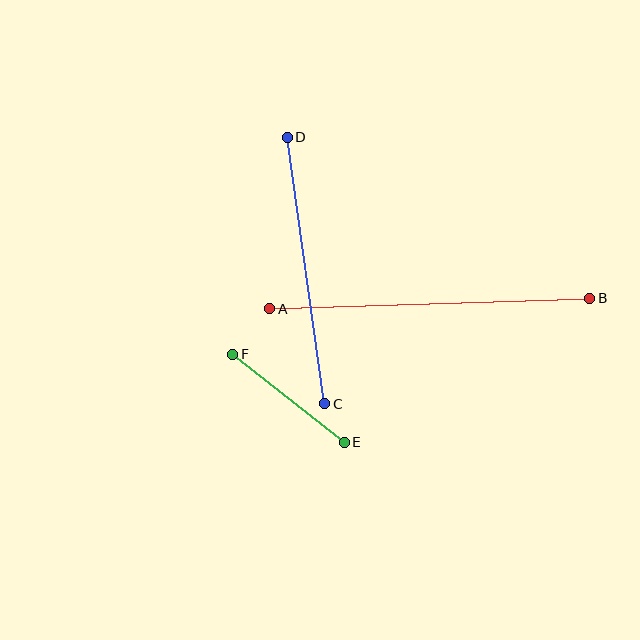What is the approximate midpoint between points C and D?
The midpoint is at approximately (306, 271) pixels.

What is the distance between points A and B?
The distance is approximately 320 pixels.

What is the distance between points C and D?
The distance is approximately 269 pixels.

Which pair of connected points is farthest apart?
Points A and B are farthest apart.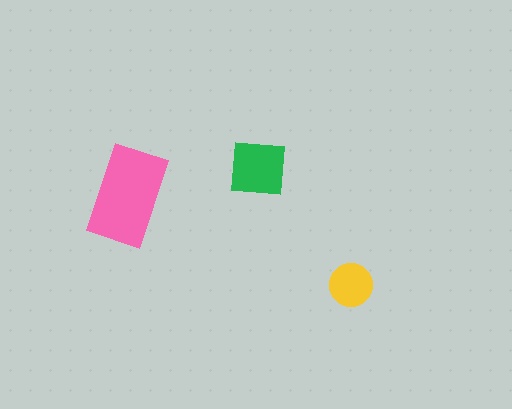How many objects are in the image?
There are 3 objects in the image.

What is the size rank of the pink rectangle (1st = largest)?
1st.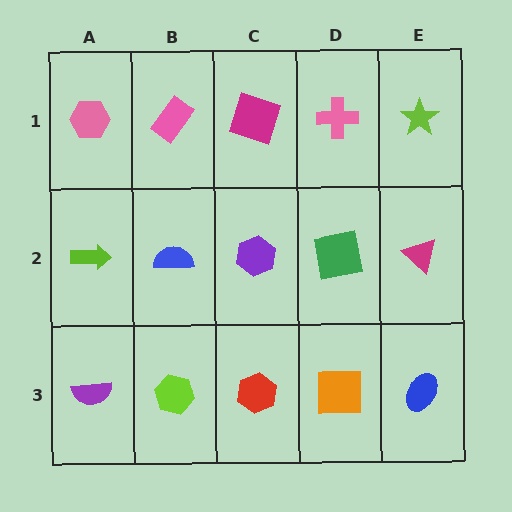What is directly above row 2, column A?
A pink hexagon.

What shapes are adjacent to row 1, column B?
A blue semicircle (row 2, column B), a pink hexagon (row 1, column A), a magenta square (row 1, column C).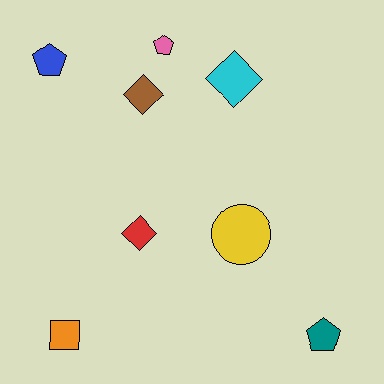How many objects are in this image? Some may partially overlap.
There are 8 objects.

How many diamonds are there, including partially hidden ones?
There are 3 diamonds.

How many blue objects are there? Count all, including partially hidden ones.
There is 1 blue object.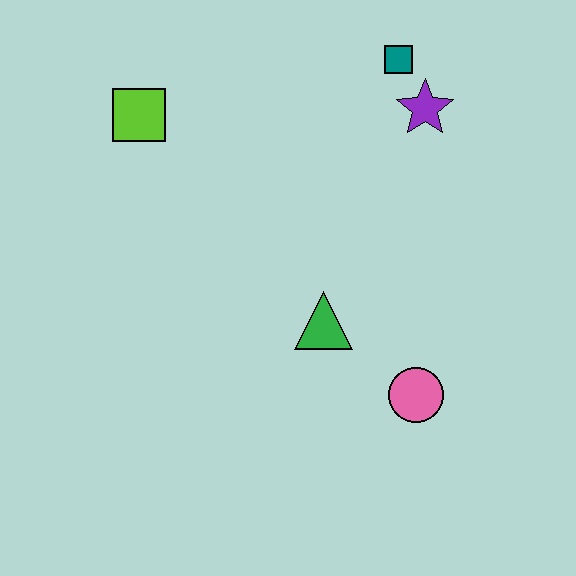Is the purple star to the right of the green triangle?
Yes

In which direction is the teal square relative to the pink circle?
The teal square is above the pink circle.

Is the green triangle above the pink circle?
Yes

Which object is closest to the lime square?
The teal square is closest to the lime square.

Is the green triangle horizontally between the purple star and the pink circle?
No